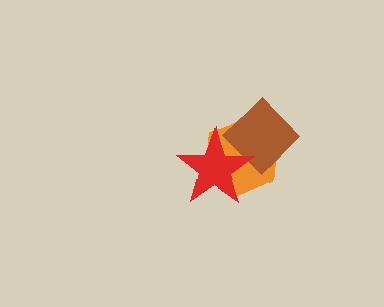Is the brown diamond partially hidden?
Yes, it is partially covered by another shape.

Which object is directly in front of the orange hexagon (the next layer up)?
The brown diamond is directly in front of the orange hexagon.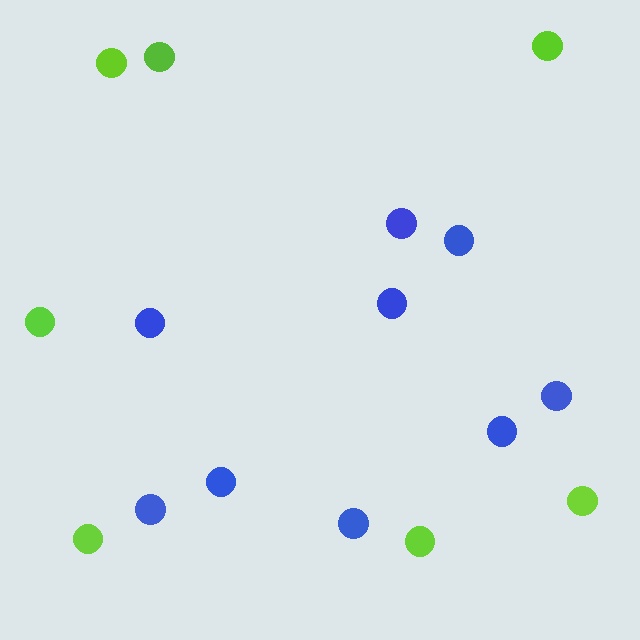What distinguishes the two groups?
There are 2 groups: one group of blue circles (9) and one group of lime circles (7).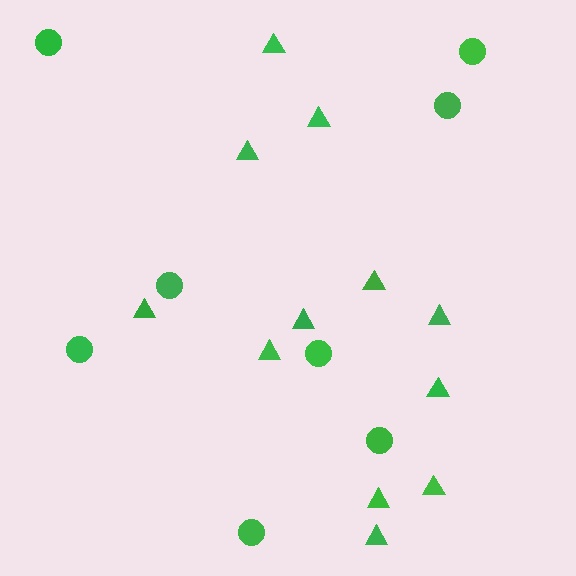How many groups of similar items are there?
There are 2 groups: one group of circles (8) and one group of triangles (12).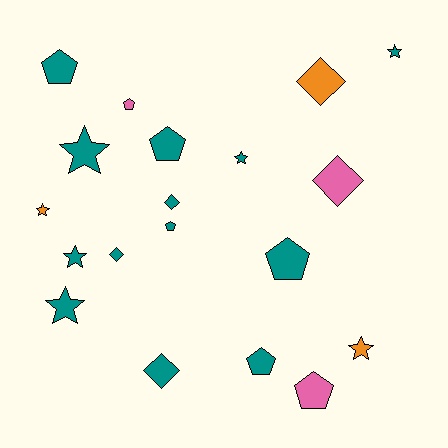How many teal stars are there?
There are 5 teal stars.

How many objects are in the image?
There are 19 objects.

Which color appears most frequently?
Teal, with 13 objects.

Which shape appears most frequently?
Pentagon, with 7 objects.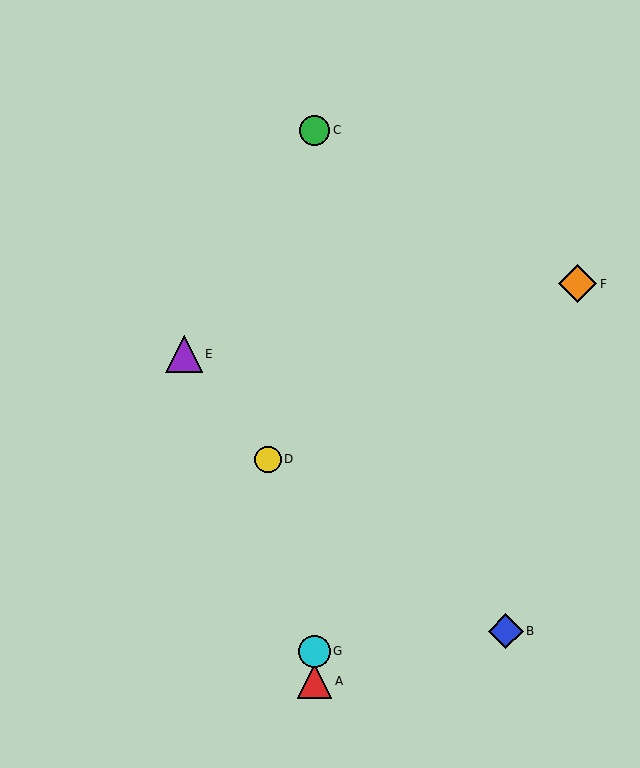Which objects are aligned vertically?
Objects A, C, G are aligned vertically.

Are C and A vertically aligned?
Yes, both are at x≈314.